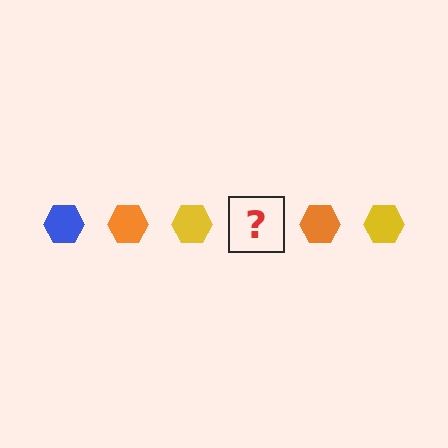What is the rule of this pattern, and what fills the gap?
The rule is that the pattern cycles through blue, orange, yellow hexagons. The gap should be filled with a blue hexagon.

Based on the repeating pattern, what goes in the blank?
The blank should be a blue hexagon.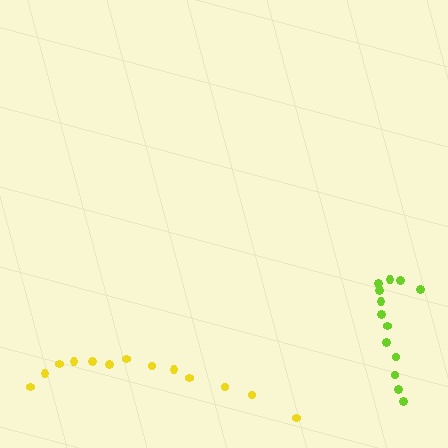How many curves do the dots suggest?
There are 2 distinct paths.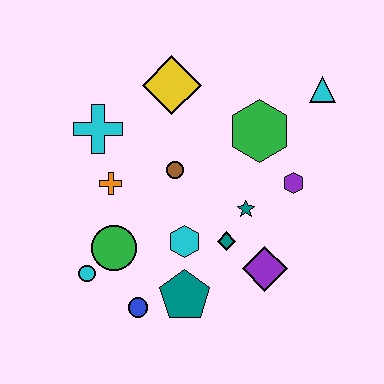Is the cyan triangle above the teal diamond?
Yes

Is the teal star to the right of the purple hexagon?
No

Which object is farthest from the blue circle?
The cyan triangle is farthest from the blue circle.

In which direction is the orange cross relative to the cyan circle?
The orange cross is above the cyan circle.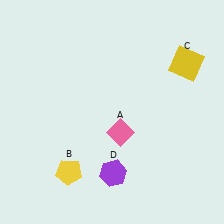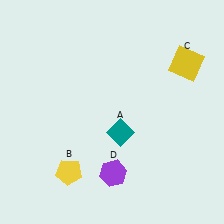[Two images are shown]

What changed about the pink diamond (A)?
In Image 1, A is pink. In Image 2, it changed to teal.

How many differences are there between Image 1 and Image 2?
There is 1 difference between the two images.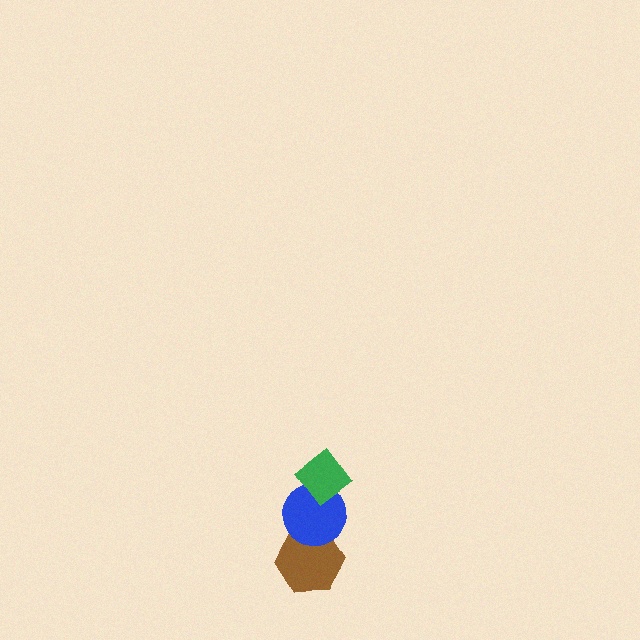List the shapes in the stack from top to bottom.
From top to bottom: the green diamond, the blue circle, the brown hexagon.